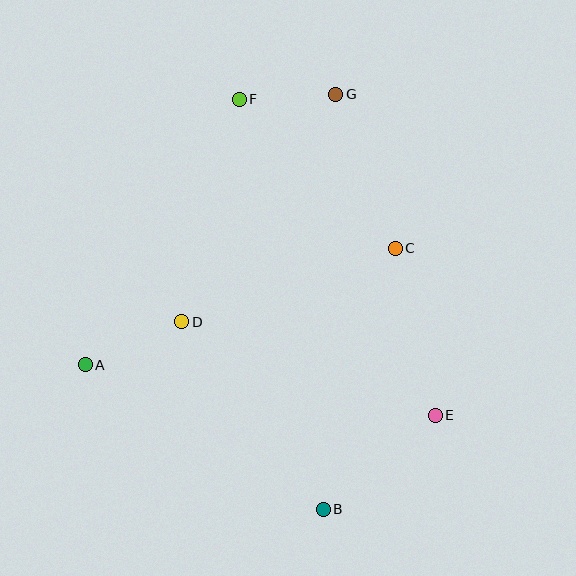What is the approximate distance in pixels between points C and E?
The distance between C and E is approximately 172 pixels.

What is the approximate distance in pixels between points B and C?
The distance between B and C is approximately 270 pixels.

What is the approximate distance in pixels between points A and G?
The distance between A and G is approximately 369 pixels.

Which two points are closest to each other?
Points F and G are closest to each other.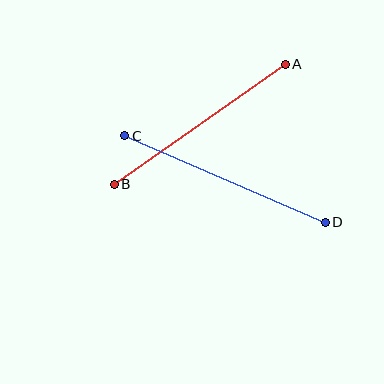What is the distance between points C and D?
The distance is approximately 218 pixels.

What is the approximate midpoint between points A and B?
The midpoint is at approximately (200, 124) pixels.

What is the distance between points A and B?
The distance is approximately 209 pixels.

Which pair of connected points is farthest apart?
Points C and D are farthest apart.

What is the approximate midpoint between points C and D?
The midpoint is at approximately (225, 179) pixels.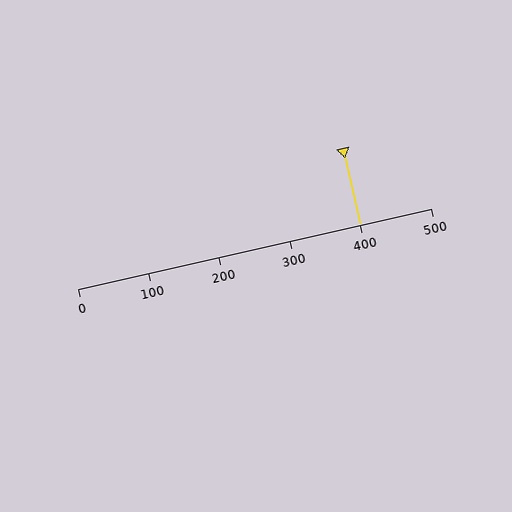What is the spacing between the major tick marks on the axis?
The major ticks are spaced 100 apart.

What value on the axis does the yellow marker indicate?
The marker indicates approximately 400.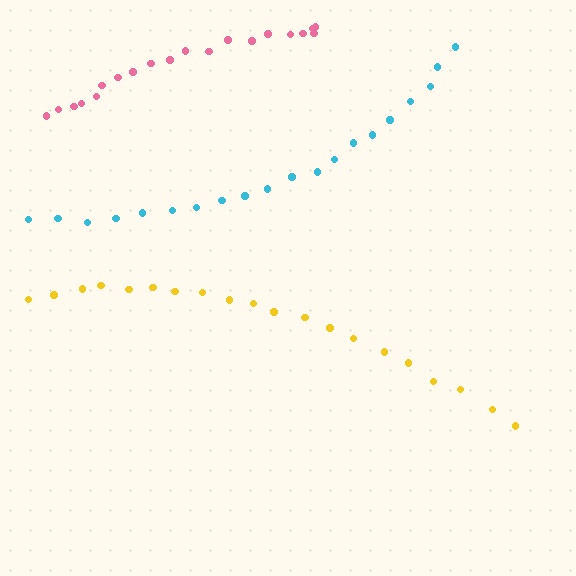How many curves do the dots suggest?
There are 3 distinct paths.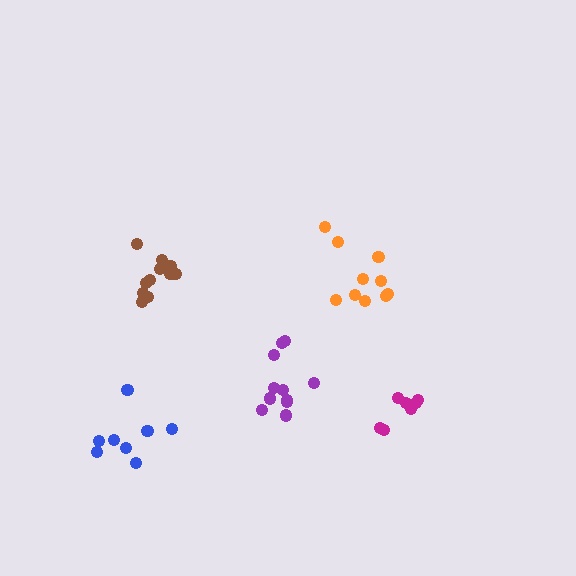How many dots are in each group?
Group 1: 11 dots, Group 2: 8 dots, Group 3: 10 dots, Group 4: 11 dots, Group 5: 7 dots (47 total).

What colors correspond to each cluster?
The clusters are colored: purple, blue, orange, brown, magenta.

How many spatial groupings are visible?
There are 5 spatial groupings.